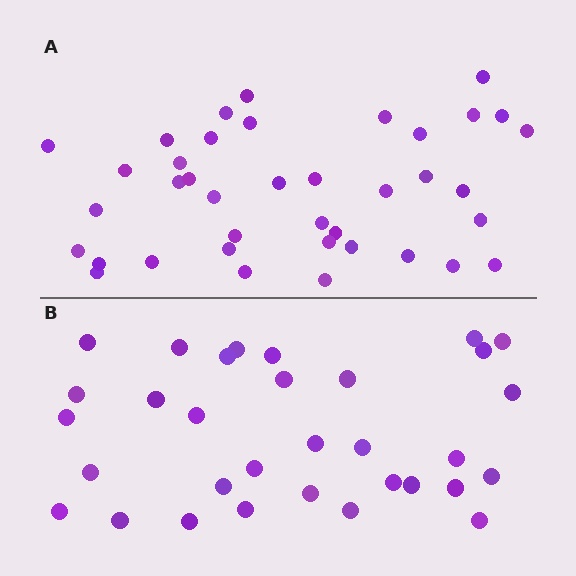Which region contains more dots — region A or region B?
Region A (the top region) has more dots.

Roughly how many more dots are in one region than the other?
Region A has roughly 8 or so more dots than region B.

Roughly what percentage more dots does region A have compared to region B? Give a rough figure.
About 20% more.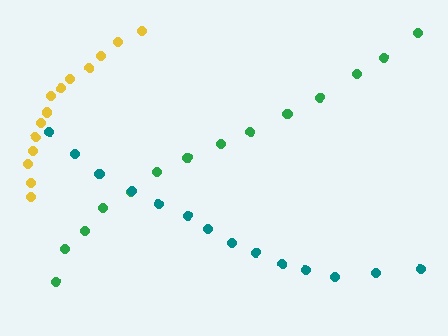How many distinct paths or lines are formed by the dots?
There are 3 distinct paths.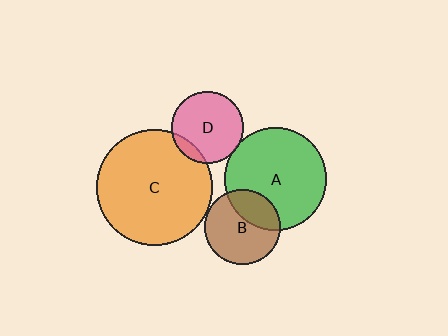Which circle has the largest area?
Circle C (orange).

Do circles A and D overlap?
Yes.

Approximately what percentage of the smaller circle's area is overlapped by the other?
Approximately 5%.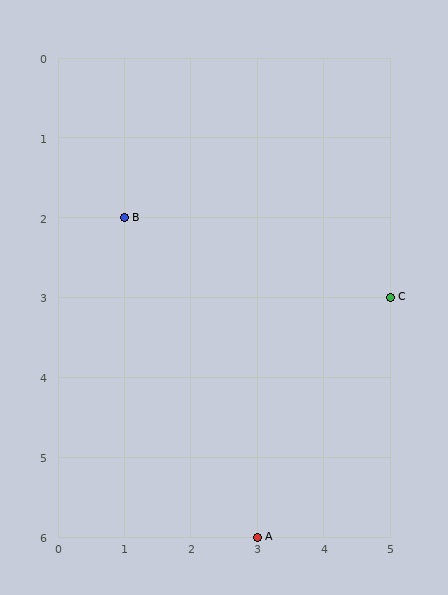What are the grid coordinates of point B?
Point B is at grid coordinates (1, 2).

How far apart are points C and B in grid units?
Points C and B are 4 columns and 1 row apart (about 4.1 grid units diagonally).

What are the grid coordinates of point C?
Point C is at grid coordinates (5, 3).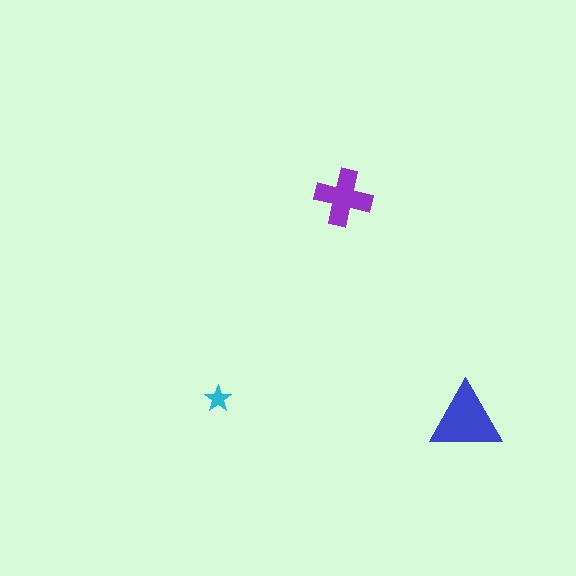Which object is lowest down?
The blue triangle is bottommost.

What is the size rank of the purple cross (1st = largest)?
2nd.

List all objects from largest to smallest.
The blue triangle, the purple cross, the cyan star.